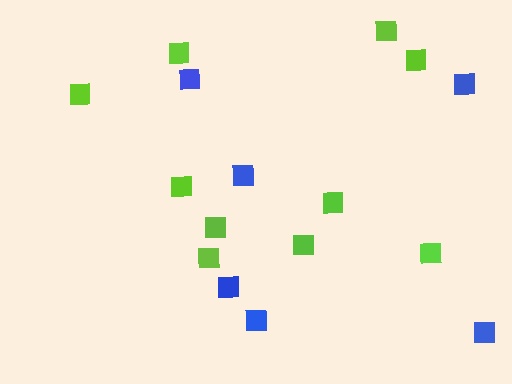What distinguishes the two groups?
There are 2 groups: one group of blue squares (6) and one group of lime squares (10).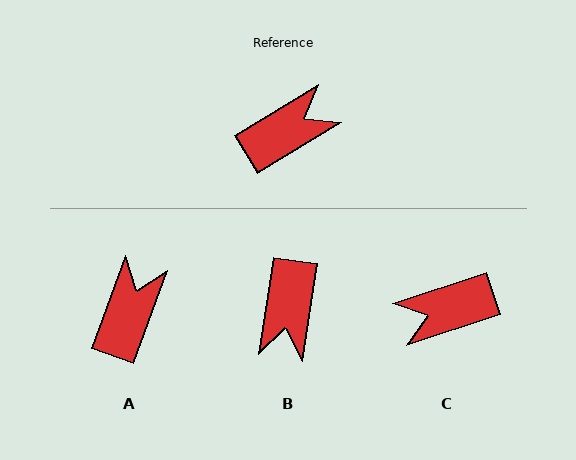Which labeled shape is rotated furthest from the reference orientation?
C, about 167 degrees away.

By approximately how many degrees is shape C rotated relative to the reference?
Approximately 167 degrees counter-clockwise.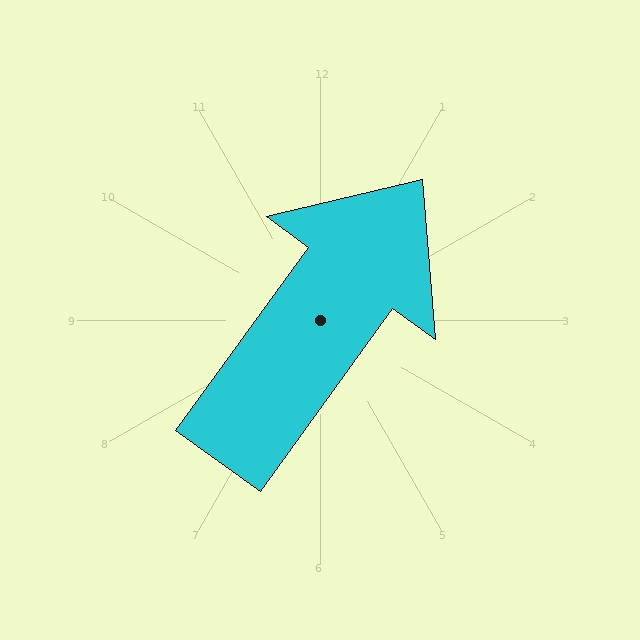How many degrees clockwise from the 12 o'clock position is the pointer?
Approximately 36 degrees.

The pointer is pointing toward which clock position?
Roughly 1 o'clock.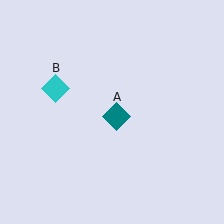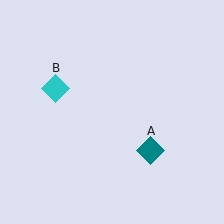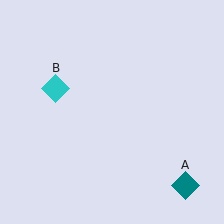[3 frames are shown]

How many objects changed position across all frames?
1 object changed position: teal diamond (object A).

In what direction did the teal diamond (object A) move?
The teal diamond (object A) moved down and to the right.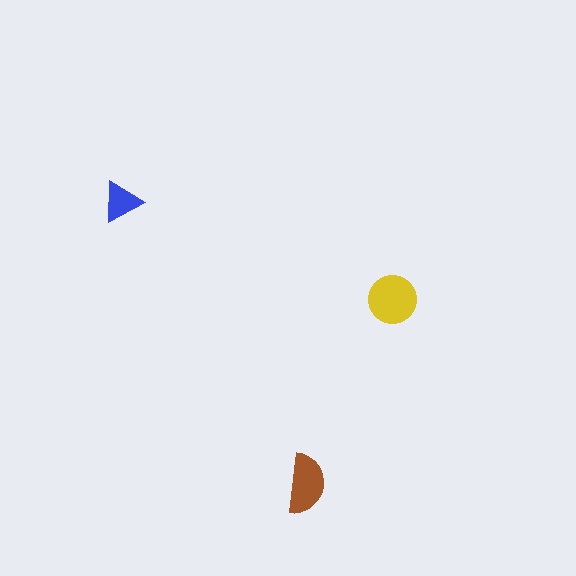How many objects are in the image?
There are 3 objects in the image.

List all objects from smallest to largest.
The blue triangle, the brown semicircle, the yellow circle.